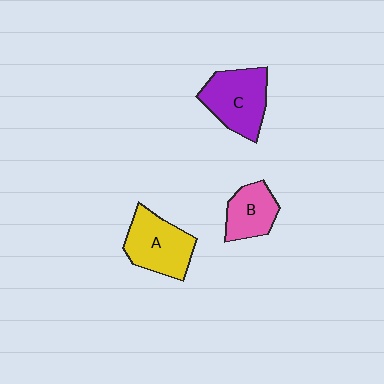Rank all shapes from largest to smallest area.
From largest to smallest: C (purple), A (yellow), B (pink).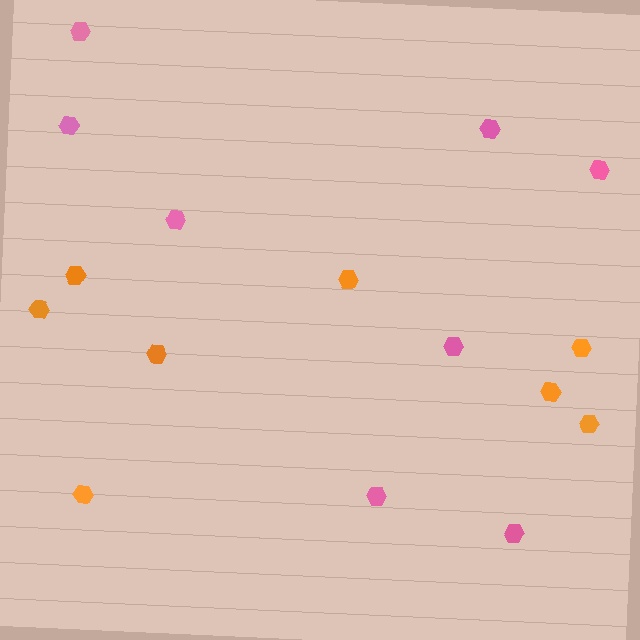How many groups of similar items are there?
There are 2 groups: one group of pink hexagons (8) and one group of orange hexagons (8).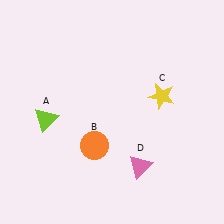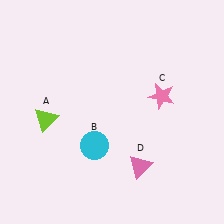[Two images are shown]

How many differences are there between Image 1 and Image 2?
There are 2 differences between the two images.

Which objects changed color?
B changed from orange to cyan. C changed from yellow to pink.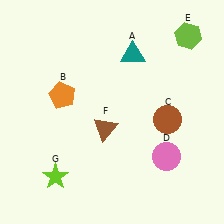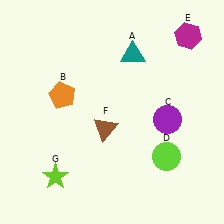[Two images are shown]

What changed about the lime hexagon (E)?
In Image 1, E is lime. In Image 2, it changed to magenta.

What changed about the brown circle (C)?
In Image 1, C is brown. In Image 2, it changed to purple.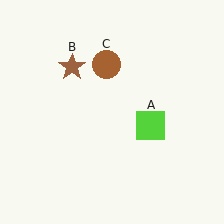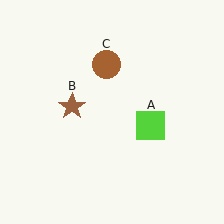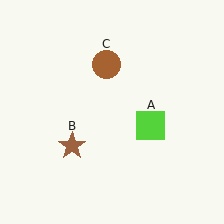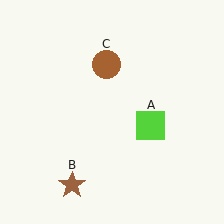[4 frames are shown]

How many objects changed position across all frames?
1 object changed position: brown star (object B).